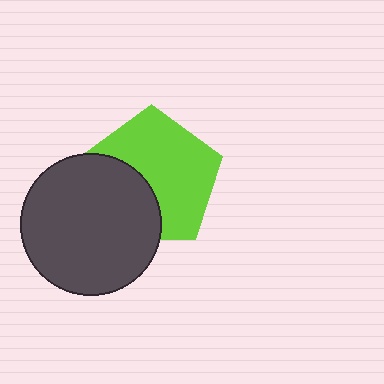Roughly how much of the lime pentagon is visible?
About half of it is visible (roughly 64%).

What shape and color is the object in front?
The object in front is a dark gray circle.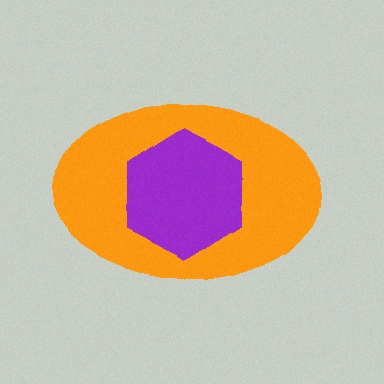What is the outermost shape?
The orange ellipse.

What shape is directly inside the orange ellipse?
The purple hexagon.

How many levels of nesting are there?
2.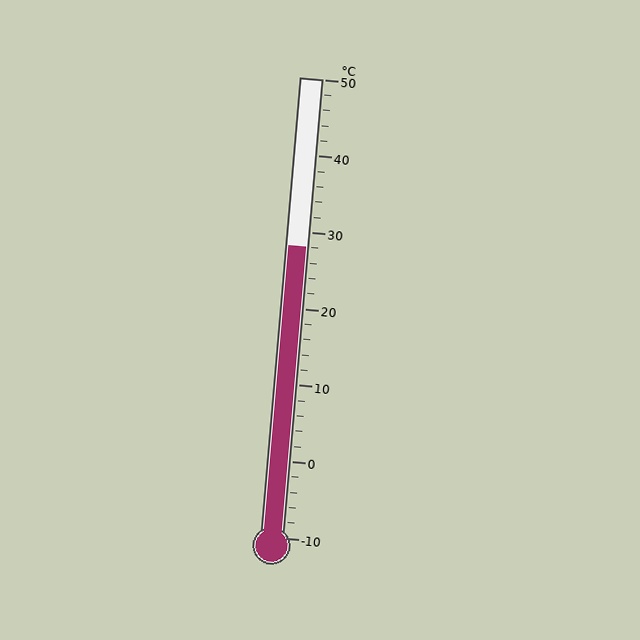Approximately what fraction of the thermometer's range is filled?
The thermometer is filled to approximately 65% of its range.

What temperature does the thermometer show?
The thermometer shows approximately 28°C.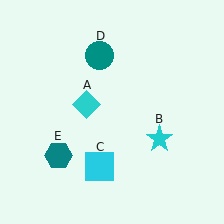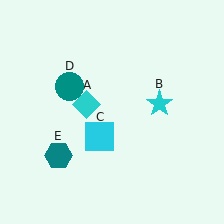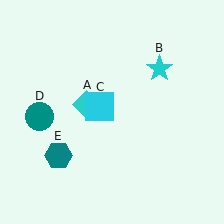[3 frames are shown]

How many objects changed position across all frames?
3 objects changed position: cyan star (object B), cyan square (object C), teal circle (object D).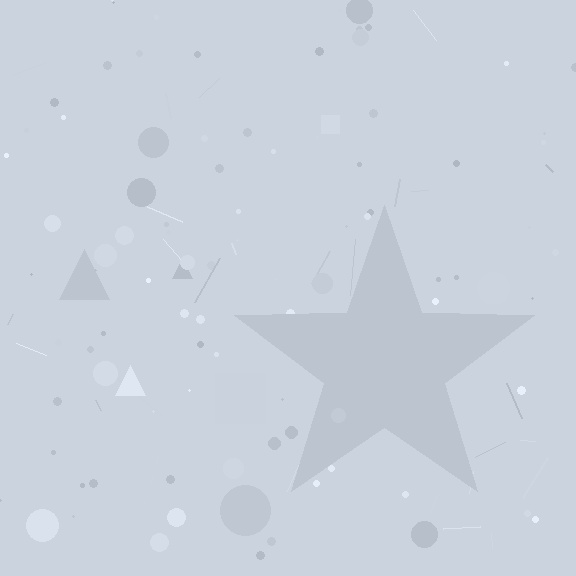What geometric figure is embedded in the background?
A star is embedded in the background.